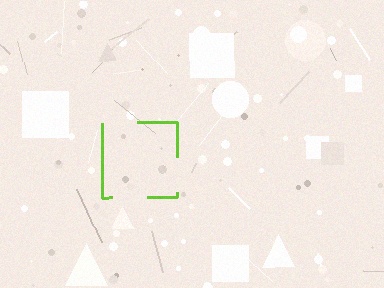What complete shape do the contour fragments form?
The contour fragments form a square.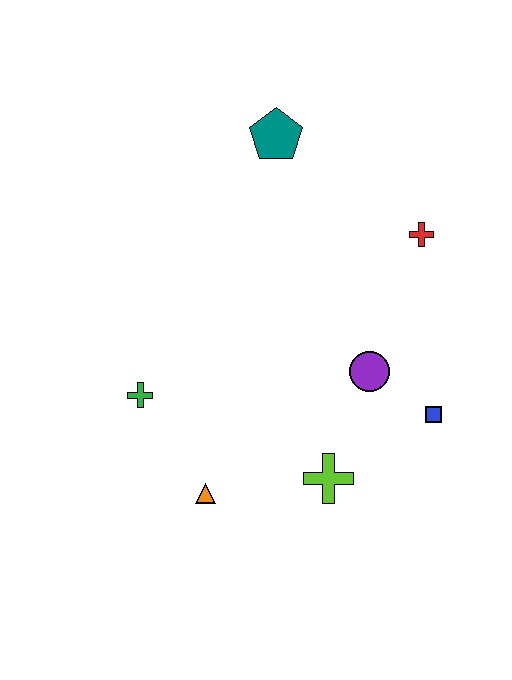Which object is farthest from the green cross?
The red cross is farthest from the green cross.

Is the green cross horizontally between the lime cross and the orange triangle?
No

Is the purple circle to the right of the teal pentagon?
Yes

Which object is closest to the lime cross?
The purple circle is closest to the lime cross.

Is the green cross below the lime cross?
No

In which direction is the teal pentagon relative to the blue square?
The teal pentagon is above the blue square.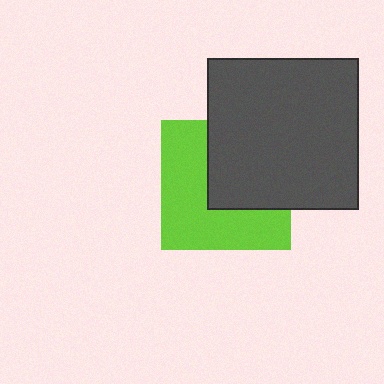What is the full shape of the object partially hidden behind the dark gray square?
The partially hidden object is a lime square.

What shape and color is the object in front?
The object in front is a dark gray square.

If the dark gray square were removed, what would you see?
You would see the complete lime square.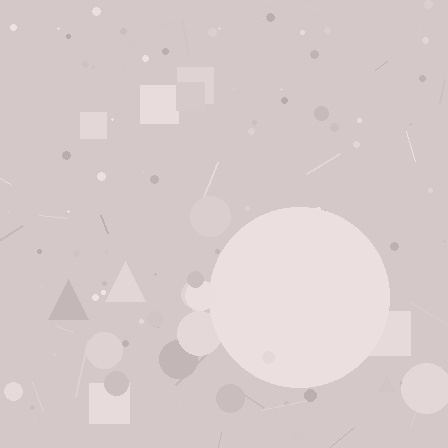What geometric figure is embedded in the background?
A circle is embedded in the background.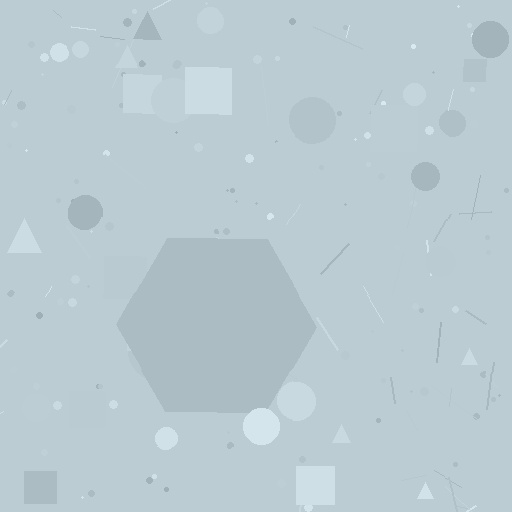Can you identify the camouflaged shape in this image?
The camouflaged shape is a hexagon.